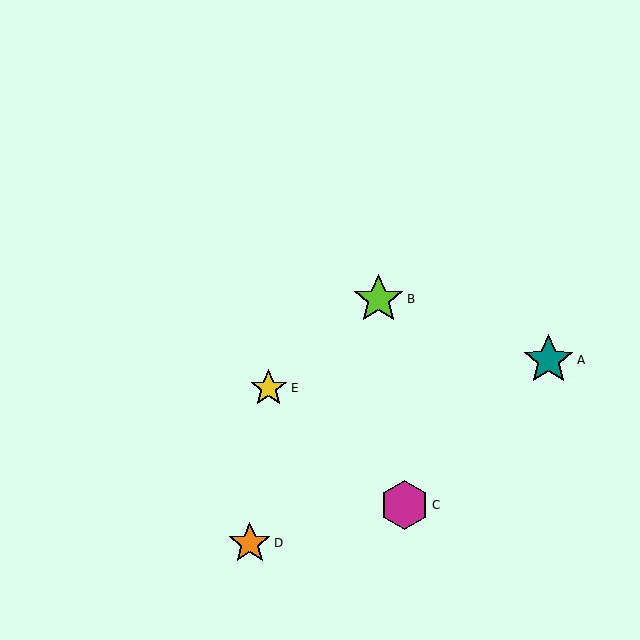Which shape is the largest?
The teal star (labeled A) is the largest.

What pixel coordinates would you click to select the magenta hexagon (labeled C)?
Click at (405, 505) to select the magenta hexagon C.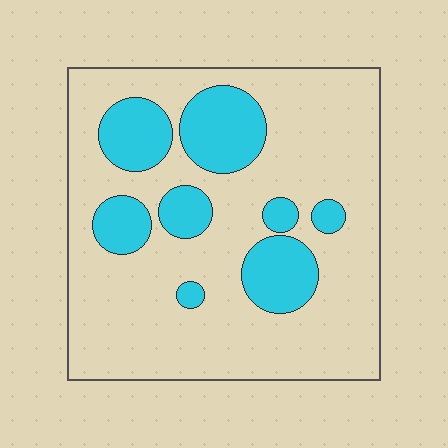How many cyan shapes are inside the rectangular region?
8.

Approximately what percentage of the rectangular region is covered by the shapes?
Approximately 25%.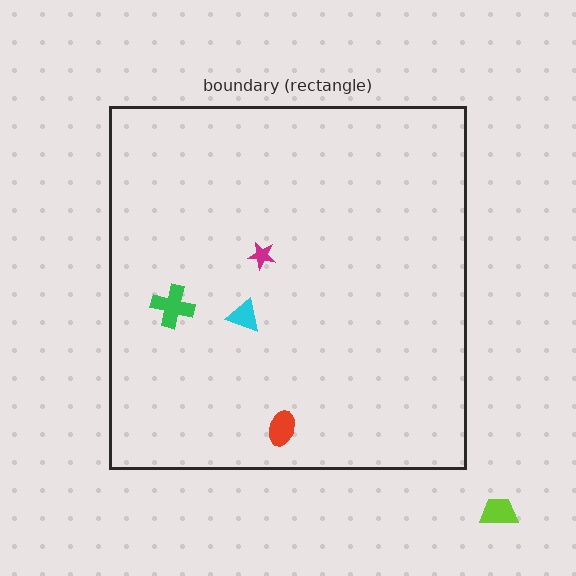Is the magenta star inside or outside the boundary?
Inside.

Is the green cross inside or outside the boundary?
Inside.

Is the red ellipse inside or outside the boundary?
Inside.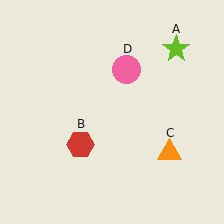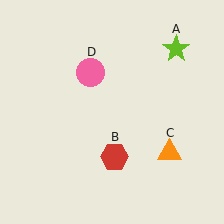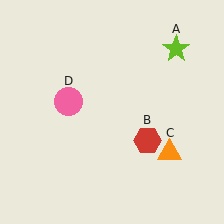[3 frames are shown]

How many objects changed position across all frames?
2 objects changed position: red hexagon (object B), pink circle (object D).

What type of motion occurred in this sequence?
The red hexagon (object B), pink circle (object D) rotated counterclockwise around the center of the scene.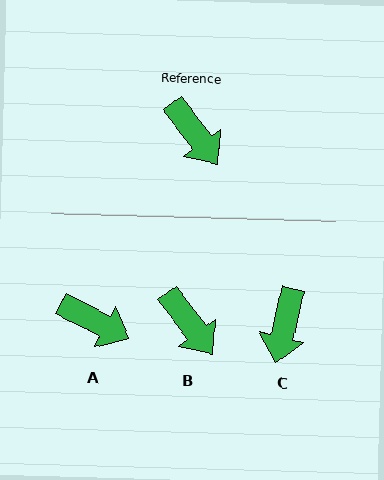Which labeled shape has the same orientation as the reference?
B.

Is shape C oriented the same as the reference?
No, it is off by about 50 degrees.